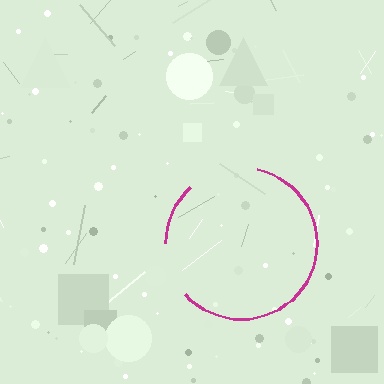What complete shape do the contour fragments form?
The contour fragments form a circle.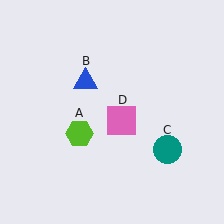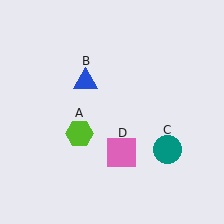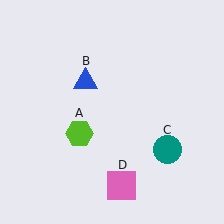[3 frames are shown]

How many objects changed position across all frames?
1 object changed position: pink square (object D).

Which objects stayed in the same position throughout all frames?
Lime hexagon (object A) and blue triangle (object B) and teal circle (object C) remained stationary.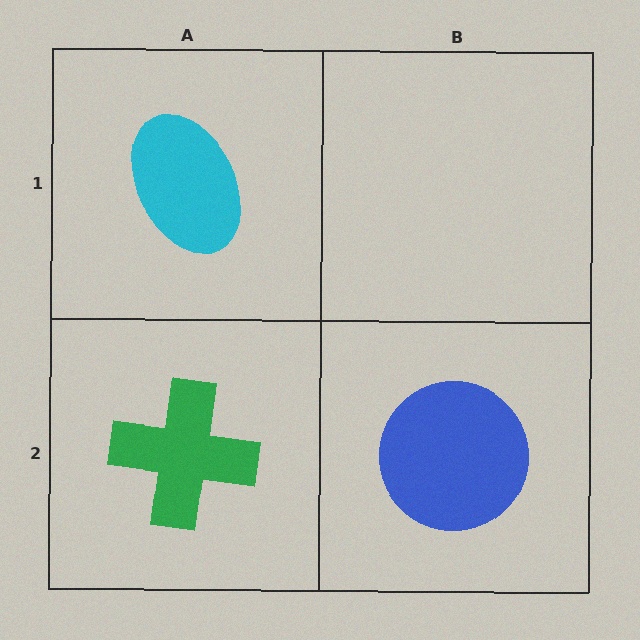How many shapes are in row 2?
2 shapes.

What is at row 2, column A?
A green cross.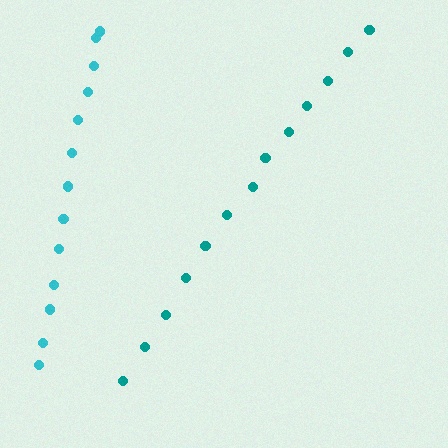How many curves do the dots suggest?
There are 2 distinct paths.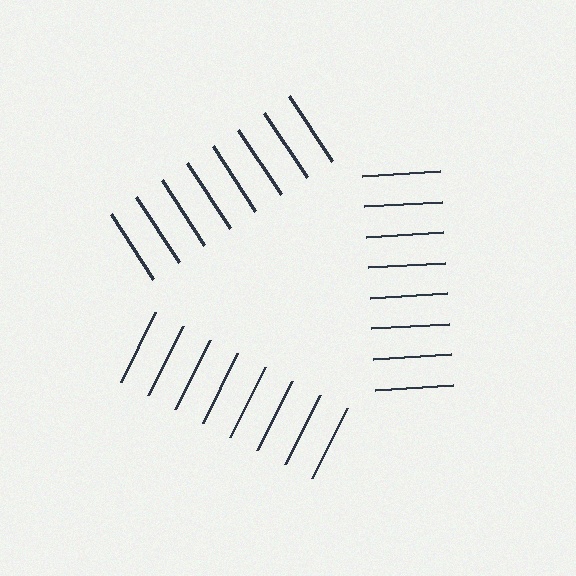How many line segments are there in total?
24 — 8 along each of the 3 edges.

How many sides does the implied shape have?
3 sides — the line-ends trace a triangle.